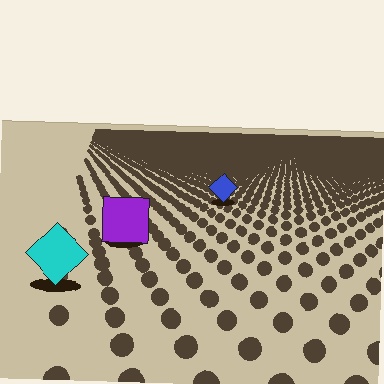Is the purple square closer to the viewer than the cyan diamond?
No. The cyan diamond is closer — you can tell from the texture gradient: the ground texture is coarser near it.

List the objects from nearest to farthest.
From nearest to farthest: the cyan diamond, the purple square, the blue diamond.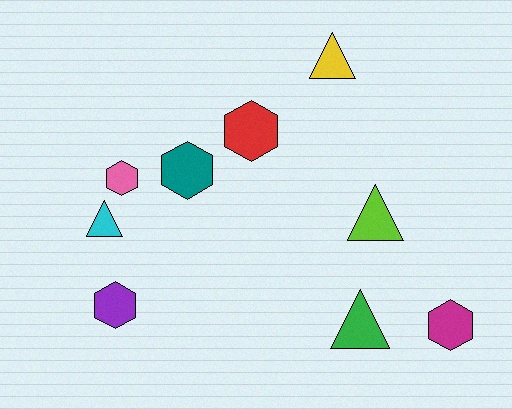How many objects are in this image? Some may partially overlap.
There are 9 objects.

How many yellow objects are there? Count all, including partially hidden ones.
There is 1 yellow object.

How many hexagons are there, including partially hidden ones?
There are 5 hexagons.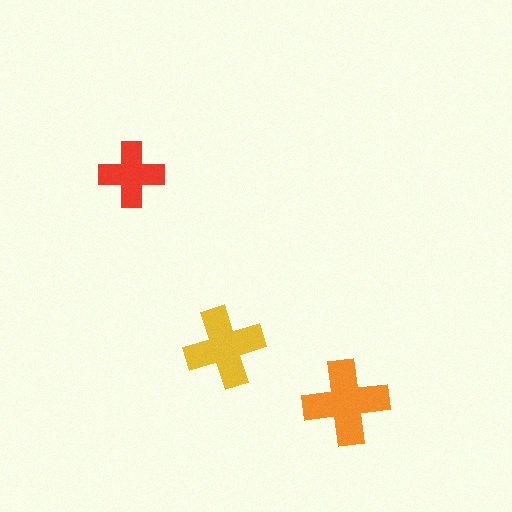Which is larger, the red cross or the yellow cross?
The yellow one.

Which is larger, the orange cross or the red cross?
The orange one.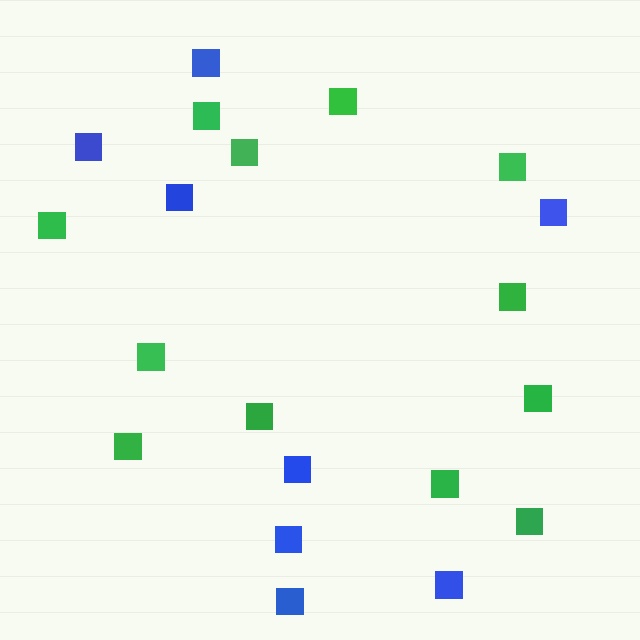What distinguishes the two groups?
There are 2 groups: one group of blue squares (8) and one group of green squares (12).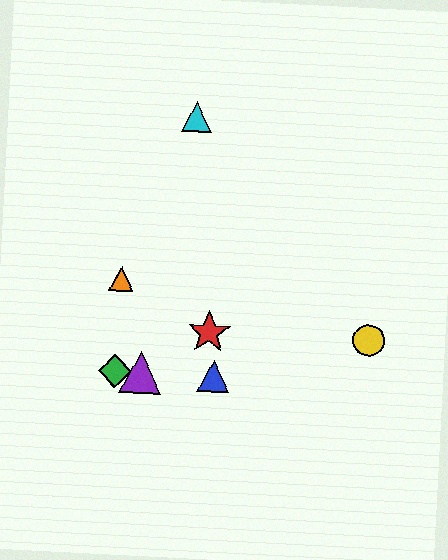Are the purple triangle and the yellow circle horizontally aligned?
No, the purple triangle is at y≈373 and the yellow circle is at y≈341.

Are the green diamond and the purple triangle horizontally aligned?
Yes, both are at y≈371.